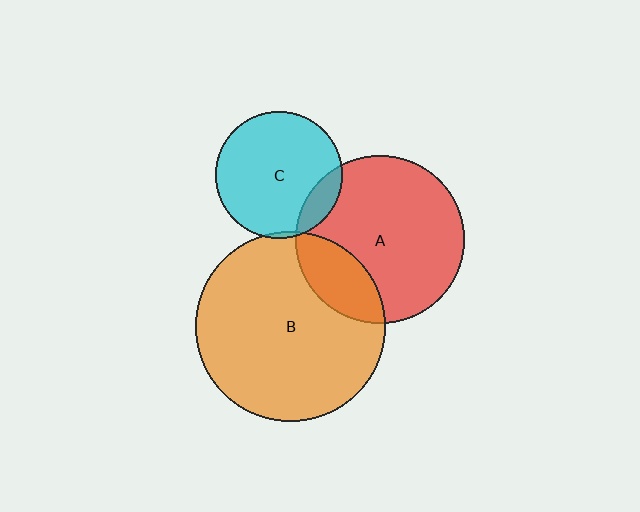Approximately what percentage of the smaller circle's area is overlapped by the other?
Approximately 10%.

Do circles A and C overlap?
Yes.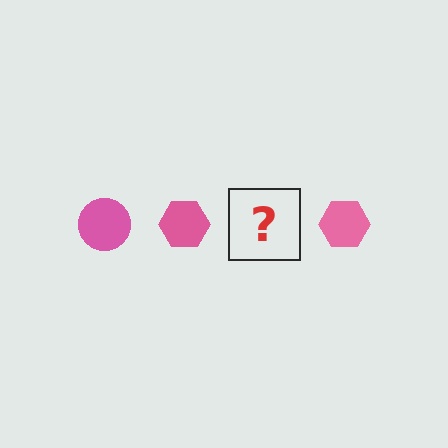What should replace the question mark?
The question mark should be replaced with a pink circle.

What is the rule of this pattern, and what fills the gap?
The rule is that the pattern cycles through circle, hexagon shapes in pink. The gap should be filled with a pink circle.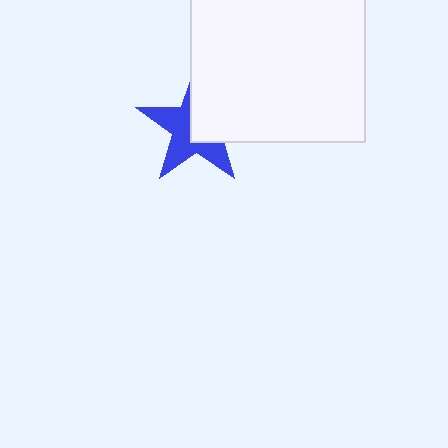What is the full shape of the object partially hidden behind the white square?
The partially hidden object is a blue star.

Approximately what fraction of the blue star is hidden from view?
Roughly 47% of the blue star is hidden behind the white square.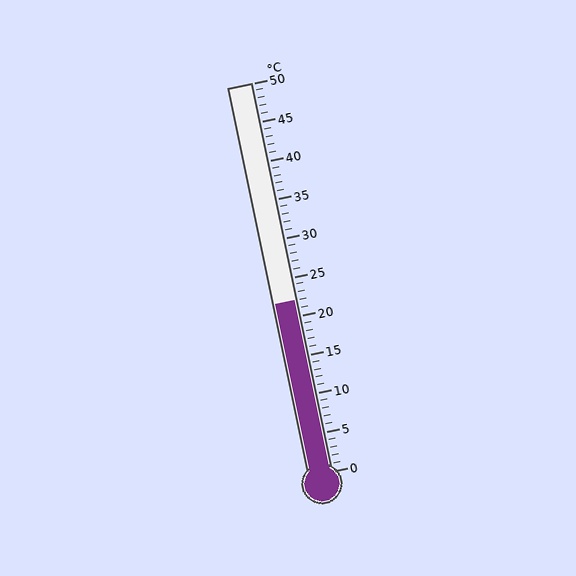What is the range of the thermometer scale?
The thermometer scale ranges from 0°C to 50°C.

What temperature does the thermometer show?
The thermometer shows approximately 22°C.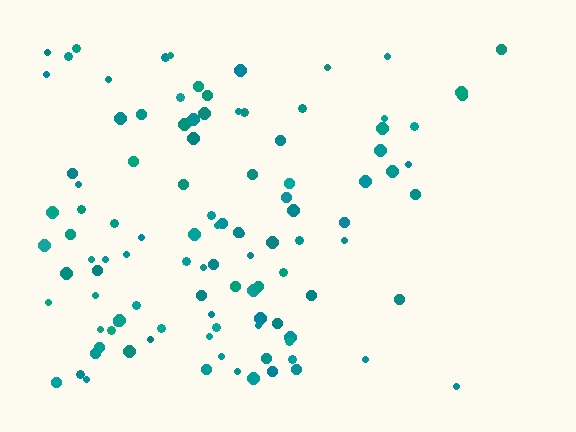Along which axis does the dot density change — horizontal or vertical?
Horizontal.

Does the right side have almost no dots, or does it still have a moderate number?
Still a moderate number, just noticeably fewer than the left.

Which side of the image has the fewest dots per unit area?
The right.